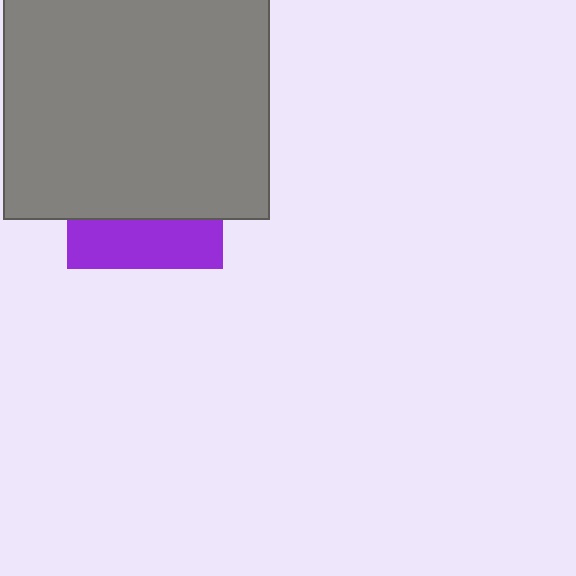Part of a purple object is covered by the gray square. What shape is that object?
It is a square.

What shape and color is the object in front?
The object in front is a gray square.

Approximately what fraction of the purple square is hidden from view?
Roughly 68% of the purple square is hidden behind the gray square.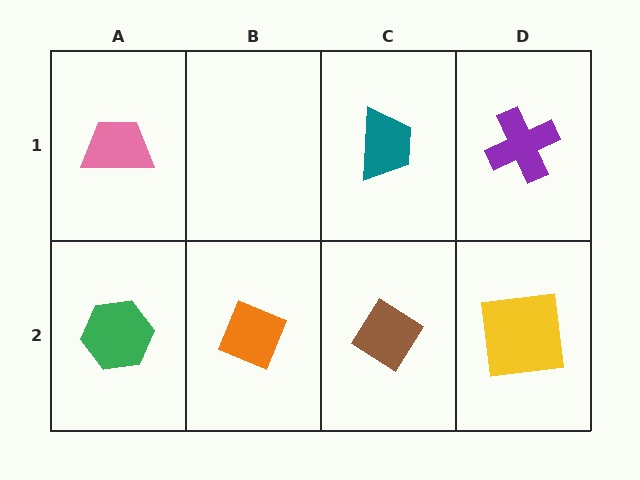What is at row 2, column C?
A brown diamond.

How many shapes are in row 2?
4 shapes.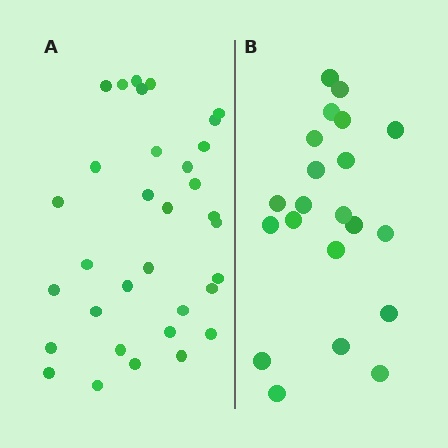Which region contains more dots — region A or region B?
Region A (the left region) has more dots.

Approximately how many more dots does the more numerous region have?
Region A has roughly 12 or so more dots than region B.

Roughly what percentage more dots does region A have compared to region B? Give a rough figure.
About 55% more.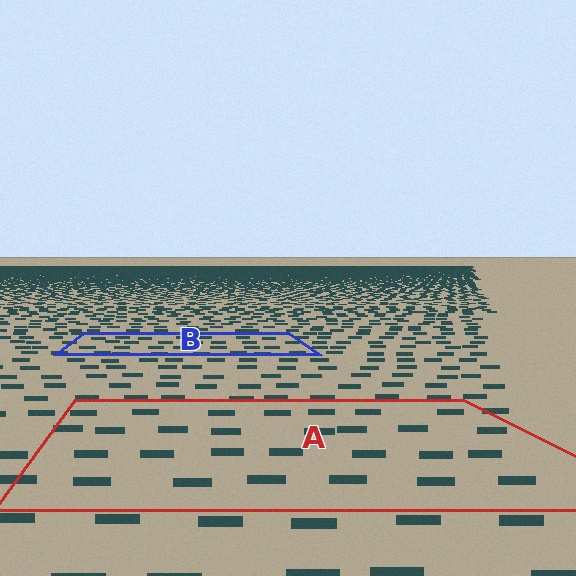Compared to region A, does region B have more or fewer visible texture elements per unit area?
Region B has more texture elements per unit area — they are packed more densely because it is farther away.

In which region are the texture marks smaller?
The texture marks are smaller in region B, because it is farther away.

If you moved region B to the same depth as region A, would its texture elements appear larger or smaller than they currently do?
They would appear larger. At a closer depth, the same texture elements are projected at a bigger on-screen size.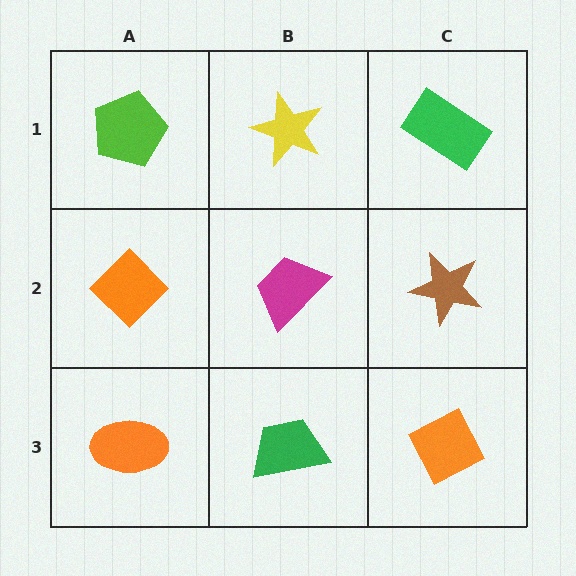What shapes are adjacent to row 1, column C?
A brown star (row 2, column C), a yellow star (row 1, column B).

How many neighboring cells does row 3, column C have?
2.